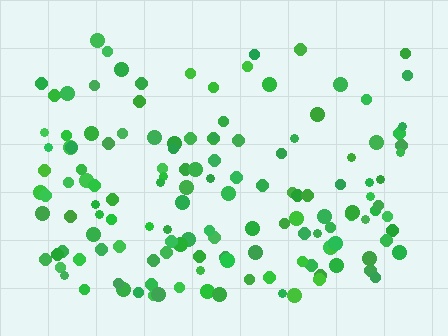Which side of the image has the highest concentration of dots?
The bottom.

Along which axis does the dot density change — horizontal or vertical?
Vertical.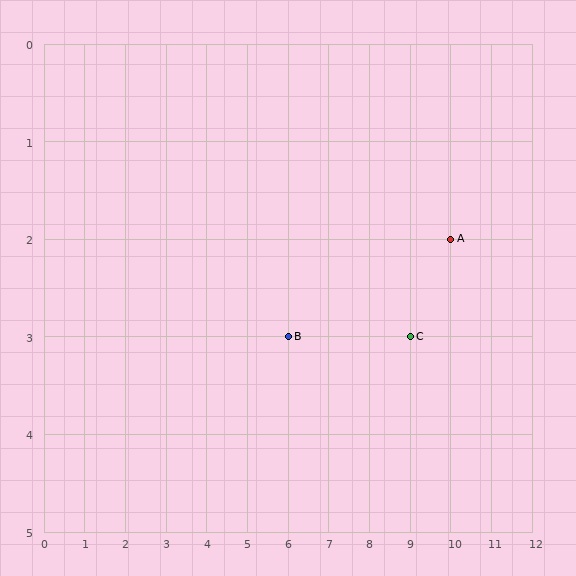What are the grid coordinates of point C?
Point C is at grid coordinates (9, 3).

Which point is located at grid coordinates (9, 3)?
Point C is at (9, 3).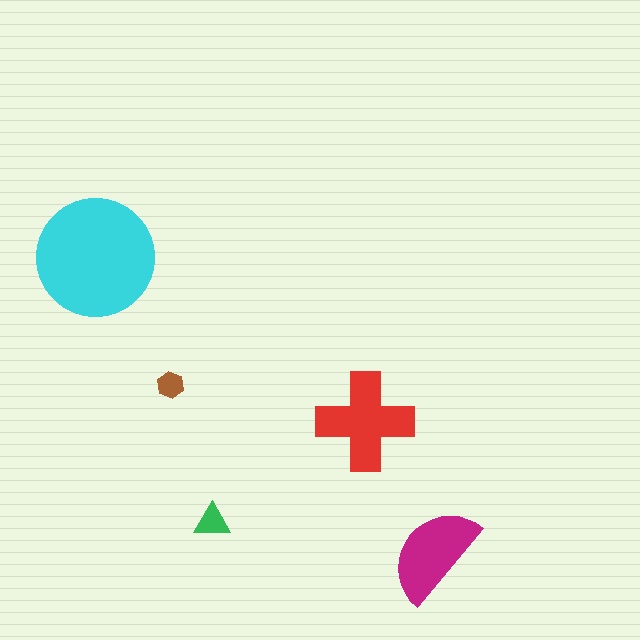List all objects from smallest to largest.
The brown hexagon, the green triangle, the magenta semicircle, the red cross, the cyan circle.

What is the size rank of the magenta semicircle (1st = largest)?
3rd.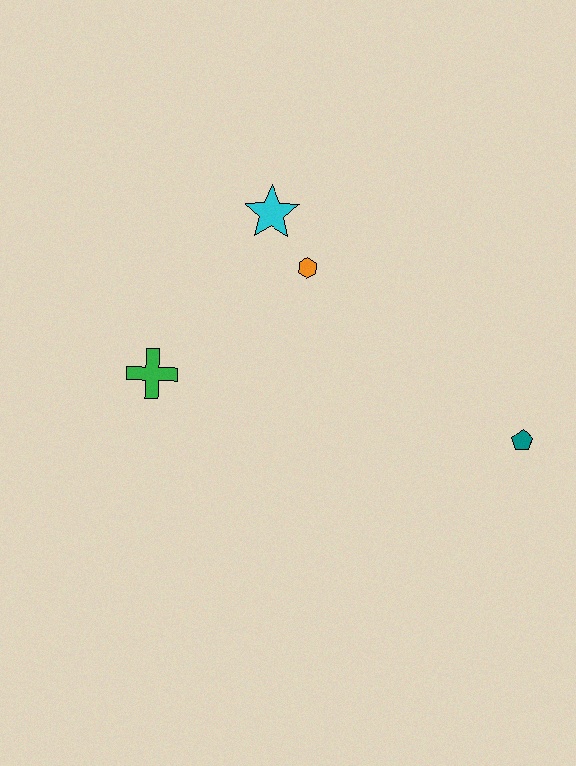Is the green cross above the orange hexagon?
No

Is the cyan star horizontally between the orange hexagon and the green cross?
Yes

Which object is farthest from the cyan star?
The teal pentagon is farthest from the cyan star.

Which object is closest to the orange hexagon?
The cyan star is closest to the orange hexagon.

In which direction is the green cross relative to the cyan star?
The green cross is below the cyan star.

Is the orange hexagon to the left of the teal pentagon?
Yes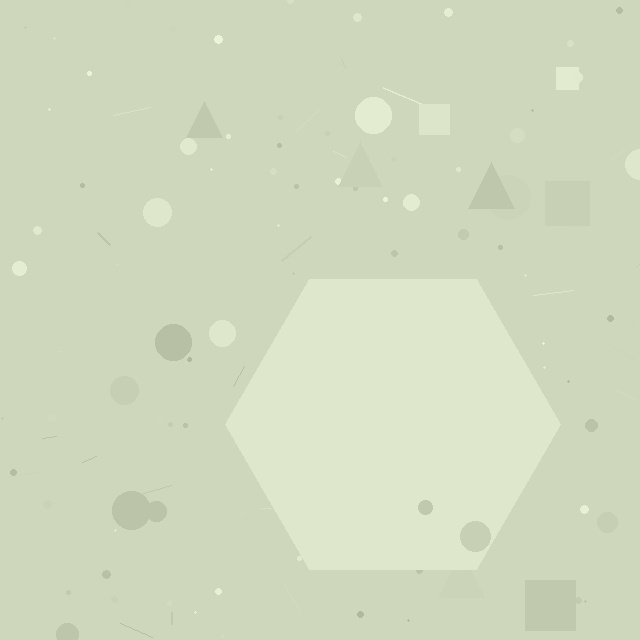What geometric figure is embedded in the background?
A hexagon is embedded in the background.